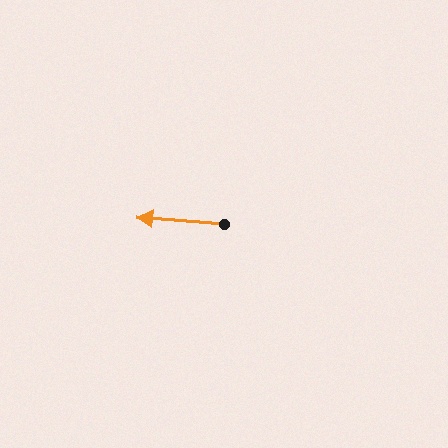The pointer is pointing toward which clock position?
Roughly 9 o'clock.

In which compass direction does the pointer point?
West.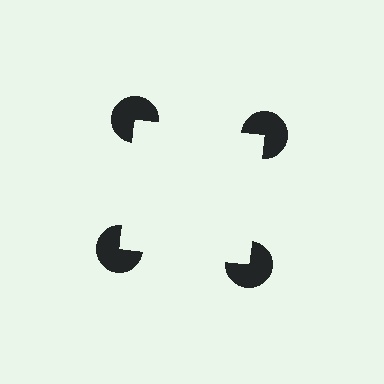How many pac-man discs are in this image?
There are 4 — one at each vertex of the illusory square.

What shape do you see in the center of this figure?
An illusory square — its edges are inferred from the aligned wedge cuts in the pac-man discs, not physically drawn.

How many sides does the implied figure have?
4 sides.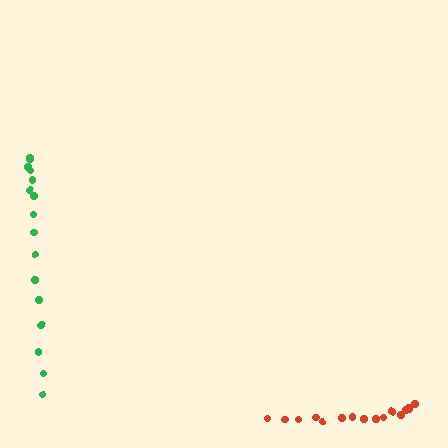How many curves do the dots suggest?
There are 2 distinct paths.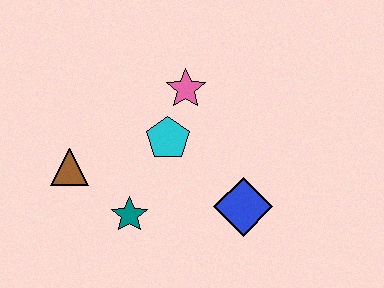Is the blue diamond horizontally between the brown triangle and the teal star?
No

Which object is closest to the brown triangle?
The teal star is closest to the brown triangle.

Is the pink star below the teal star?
No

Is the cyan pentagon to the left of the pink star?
Yes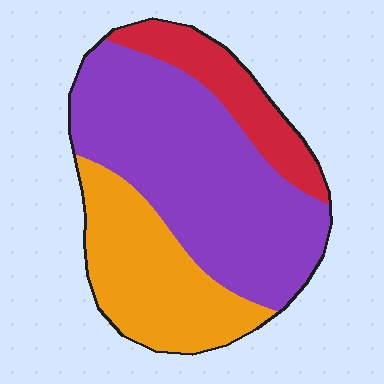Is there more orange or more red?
Orange.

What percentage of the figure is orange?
Orange covers roughly 30% of the figure.